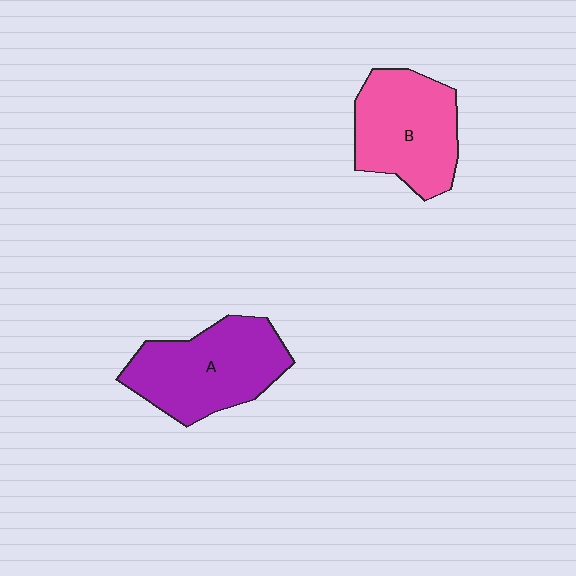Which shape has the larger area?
Shape A (purple).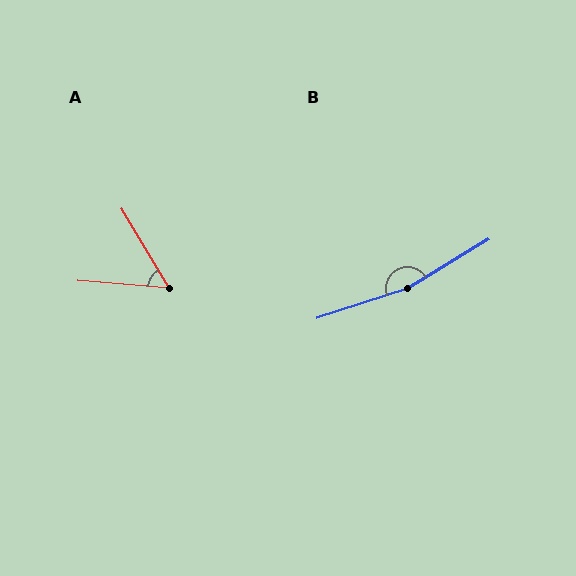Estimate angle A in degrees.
Approximately 54 degrees.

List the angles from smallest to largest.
A (54°), B (167°).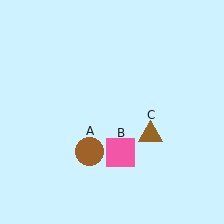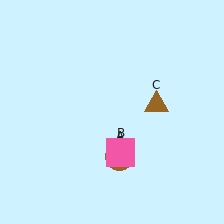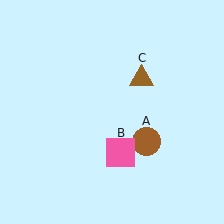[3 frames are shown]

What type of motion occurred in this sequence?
The brown circle (object A), brown triangle (object C) rotated counterclockwise around the center of the scene.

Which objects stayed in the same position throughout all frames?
Pink square (object B) remained stationary.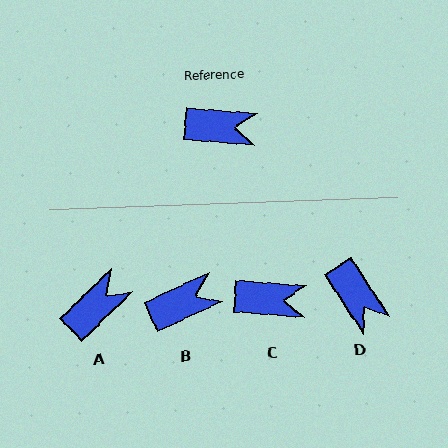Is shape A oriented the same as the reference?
No, it is off by about 48 degrees.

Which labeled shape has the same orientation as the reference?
C.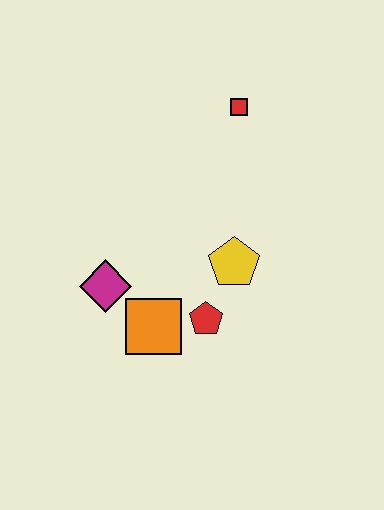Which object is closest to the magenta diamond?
The orange square is closest to the magenta diamond.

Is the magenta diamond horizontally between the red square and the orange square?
No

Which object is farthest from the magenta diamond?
The red square is farthest from the magenta diamond.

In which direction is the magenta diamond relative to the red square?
The magenta diamond is below the red square.